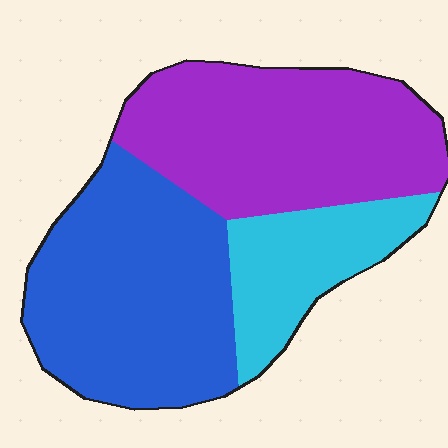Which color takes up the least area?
Cyan, at roughly 20%.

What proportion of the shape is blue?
Blue covers roughly 40% of the shape.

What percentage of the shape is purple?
Purple takes up about two fifths (2/5) of the shape.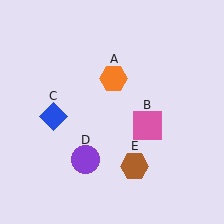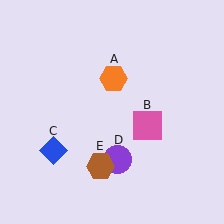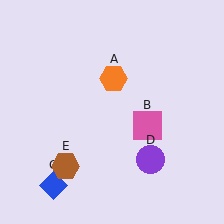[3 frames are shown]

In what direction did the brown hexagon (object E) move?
The brown hexagon (object E) moved left.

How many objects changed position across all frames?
3 objects changed position: blue diamond (object C), purple circle (object D), brown hexagon (object E).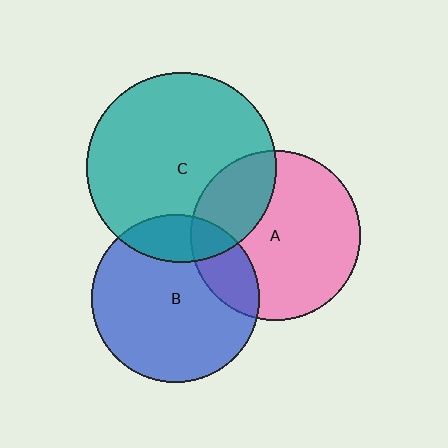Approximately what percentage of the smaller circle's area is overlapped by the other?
Approximately 25%.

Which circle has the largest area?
Circle C (teal).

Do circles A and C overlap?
Yes.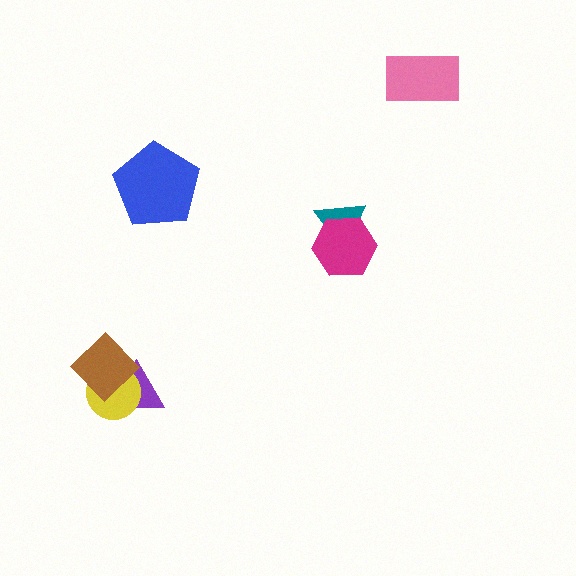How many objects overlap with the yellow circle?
2 objects overlap with the yellow circle.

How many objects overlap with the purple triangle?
2 objects overlap with the purple triangle.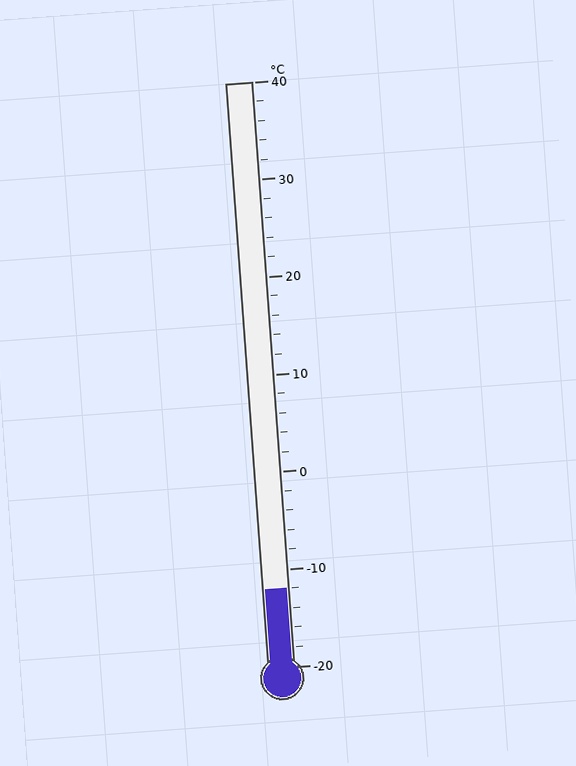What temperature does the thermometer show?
The thermometer shows approximately -12°C.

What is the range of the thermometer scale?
The thermometer scale ranges from -20°C to 40°C.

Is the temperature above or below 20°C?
The temperature is below 20°C.